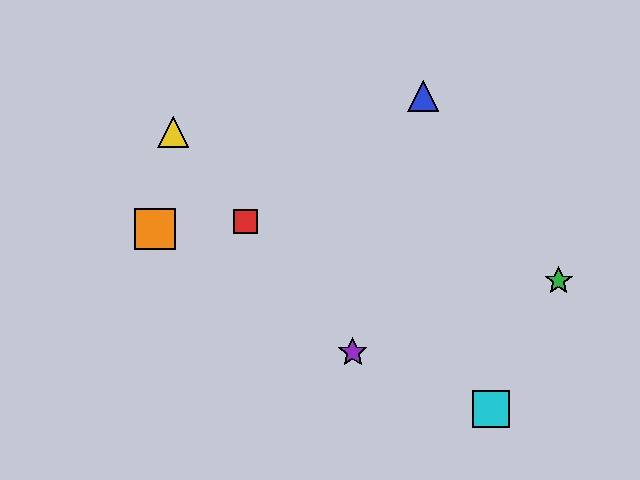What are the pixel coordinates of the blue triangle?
The blue triangle is at (423, 96).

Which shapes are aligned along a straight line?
The red square, the yellow triangle, the purple star are aligned along a straight line.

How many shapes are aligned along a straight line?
3 shapes (the red square, the yellow triangle, the purple star) are aligned along a straight line.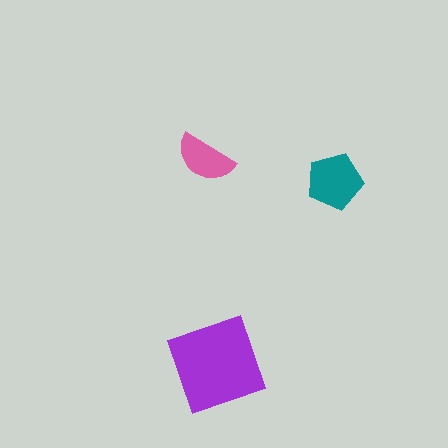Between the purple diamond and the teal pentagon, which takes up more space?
The purple diamond.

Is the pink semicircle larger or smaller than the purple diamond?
Smaller.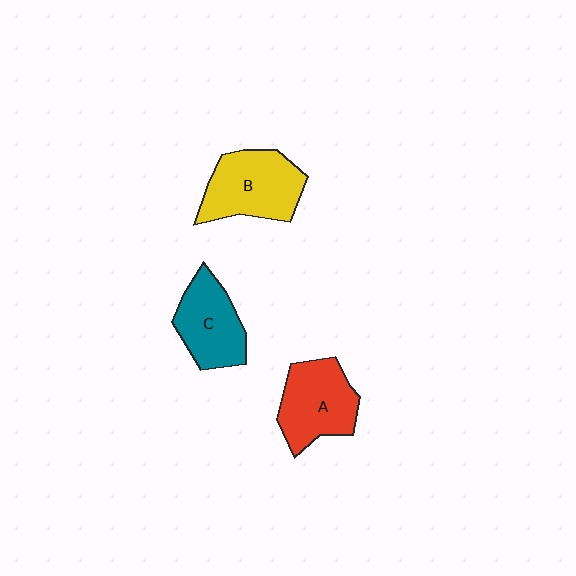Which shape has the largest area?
Shape B (yellow).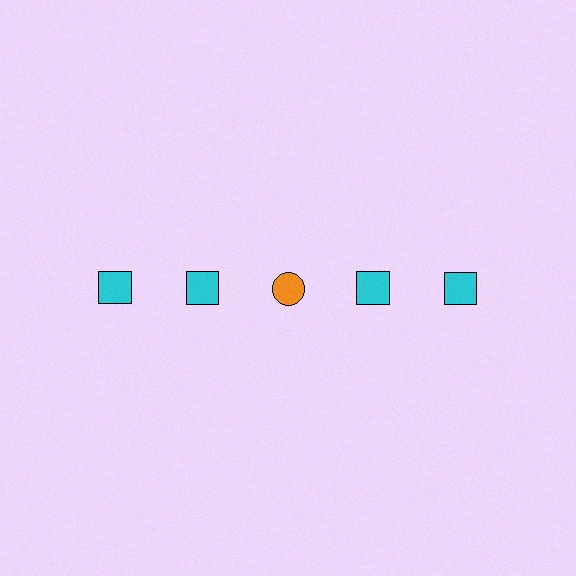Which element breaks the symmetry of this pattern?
The orange circle in the top row, center column breaks the symmetry. All other shapes are cyan squares.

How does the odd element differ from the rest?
It differs in both color (orange instead of cyan) and shape (circle instead of square).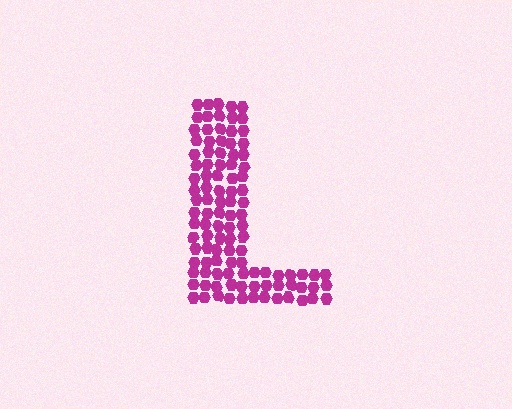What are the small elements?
The small elements are hexagons.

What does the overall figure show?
The overall figure shows the letter L.